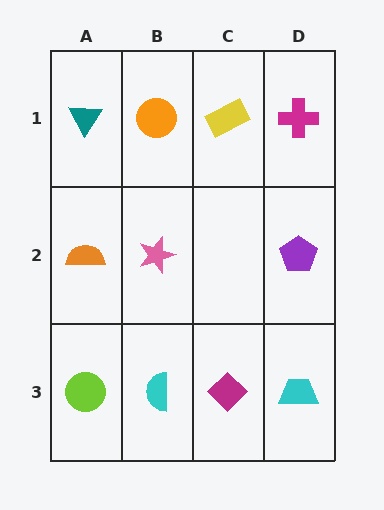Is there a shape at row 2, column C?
No, that cell is empty.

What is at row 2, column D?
A purple pentagon.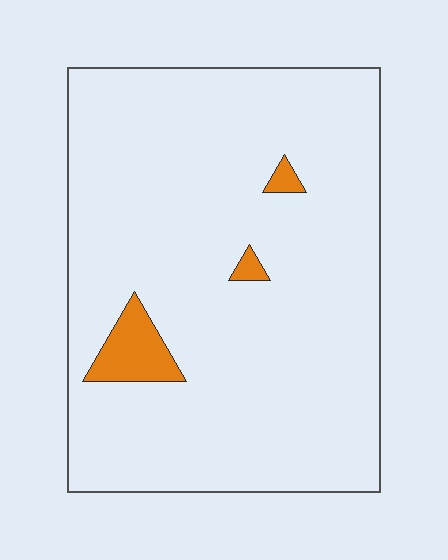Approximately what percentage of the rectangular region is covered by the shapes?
Approximately 5%.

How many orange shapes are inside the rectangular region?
3.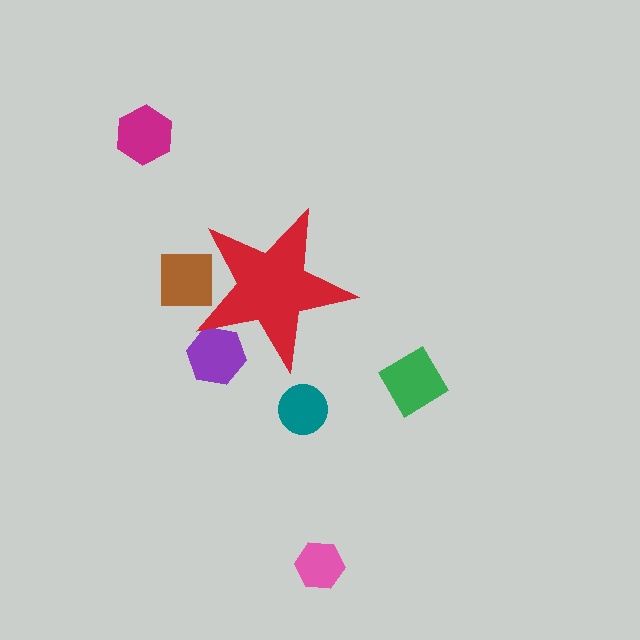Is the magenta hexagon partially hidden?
No, the magenta hexagon is fully visible.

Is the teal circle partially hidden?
No, the teal circle is fully visible.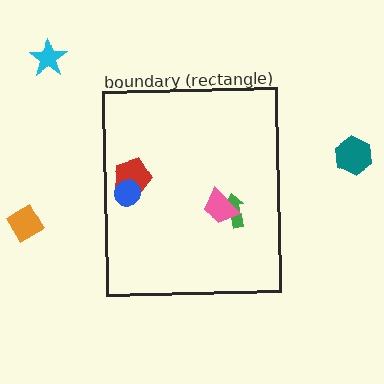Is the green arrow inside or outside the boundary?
Inside.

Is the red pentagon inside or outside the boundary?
Inside.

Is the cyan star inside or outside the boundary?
Outside.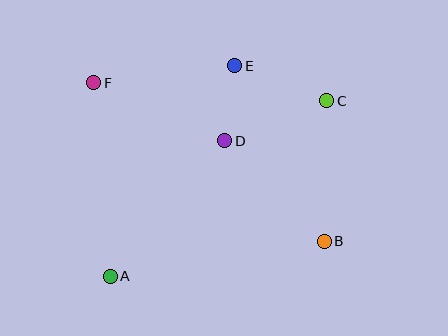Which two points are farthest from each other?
Points B and F are farthest from each other.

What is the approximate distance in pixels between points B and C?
The distance between B and C is approximately 140 pixels.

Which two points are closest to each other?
Points D and E are closest to each other.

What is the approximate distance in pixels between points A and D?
The distance between A and D is approximately 178 pixels.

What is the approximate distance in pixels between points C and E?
The distance between C and E is approximately 99 pixels.